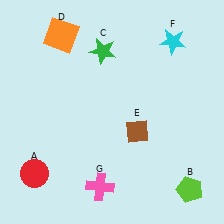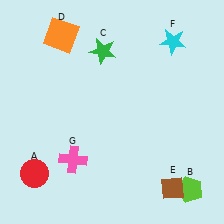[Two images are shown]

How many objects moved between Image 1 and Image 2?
2 objects moved between the two images.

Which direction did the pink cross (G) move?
The pink cross (G) moved up.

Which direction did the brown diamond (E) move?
The brown diamond (E) moved down.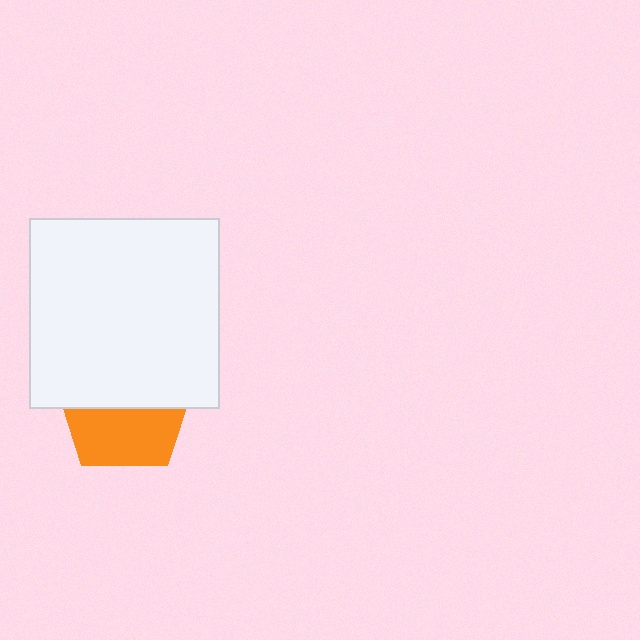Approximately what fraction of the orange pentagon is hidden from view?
Roughly 54% of the orange pentagon is hidden behind the white square.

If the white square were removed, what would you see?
You would see the complete orange pentagon.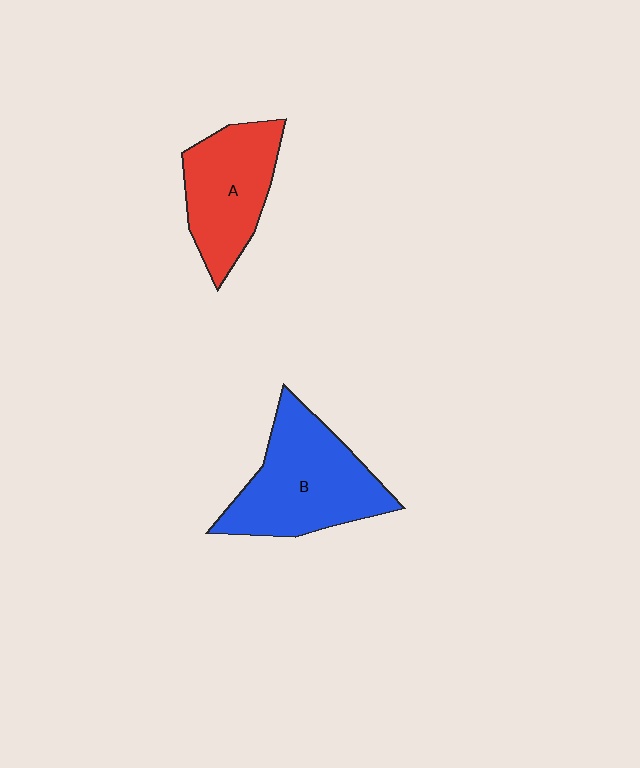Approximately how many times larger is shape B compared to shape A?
Approximately 1.3 times.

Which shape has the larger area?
Shape B (blue).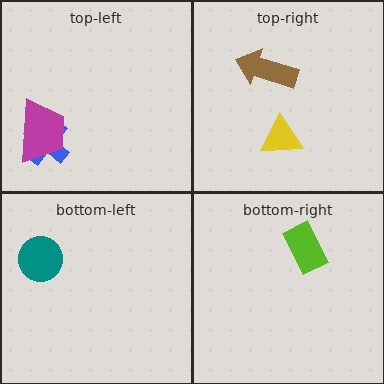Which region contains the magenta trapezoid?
The top-left region.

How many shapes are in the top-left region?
2.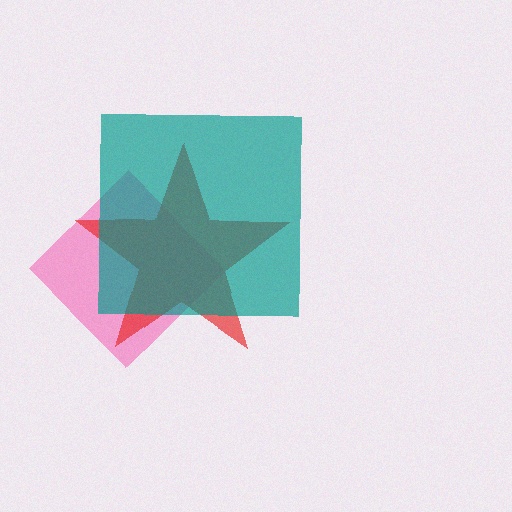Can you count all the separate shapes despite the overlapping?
Yes, there are 3 separate shapes.